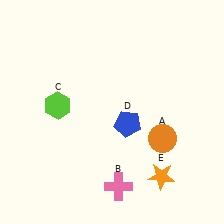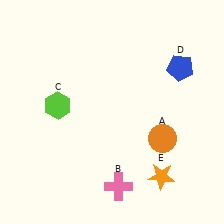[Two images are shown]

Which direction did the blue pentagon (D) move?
The blue pentagon (D) moved up.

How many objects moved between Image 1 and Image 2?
1 object moved between the two images.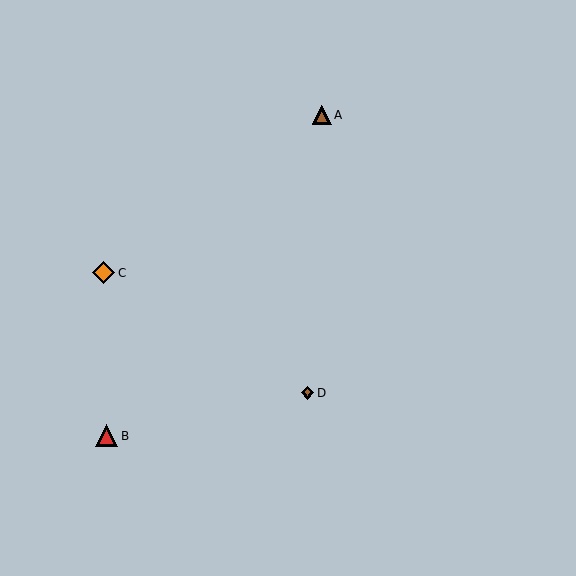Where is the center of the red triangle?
The center of the red triangle is at (107, 436).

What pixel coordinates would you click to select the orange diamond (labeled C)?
Click at (104, 273) to select the orange diamond C.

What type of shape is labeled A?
Shape A is a brown triangle.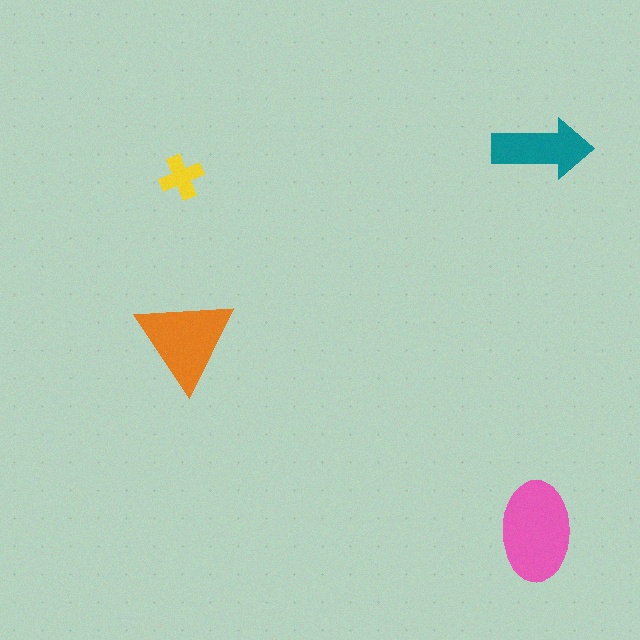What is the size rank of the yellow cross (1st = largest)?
4th.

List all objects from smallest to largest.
The yellow cross, the teal arrow, the orange triangle, the pink ellipse.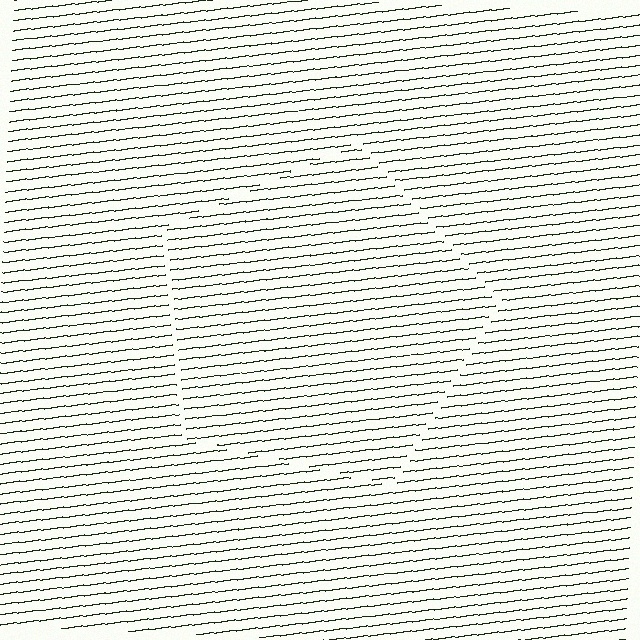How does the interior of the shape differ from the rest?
The interior of the shape contains the same grating, shifted by half a period — the contour is defined by the phase discontinuity where line-ends from the inner and outer gratings abut.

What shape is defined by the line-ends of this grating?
An illusory pentagon. The interior of the shape contains the same grating, shifted by half a period — the contour is defined by the phase discontinuity where line-ends from the inner and outer gratings abut.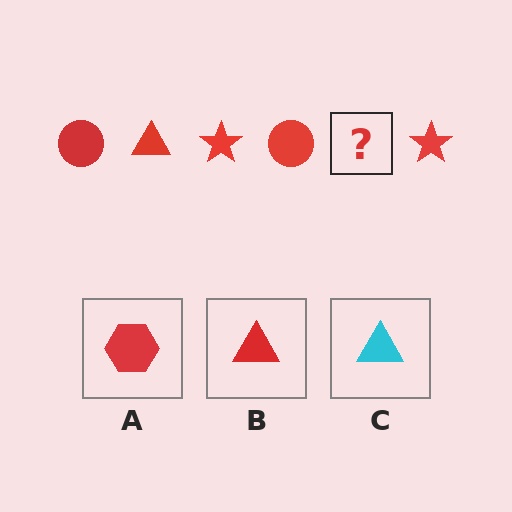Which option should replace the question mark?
Option B.